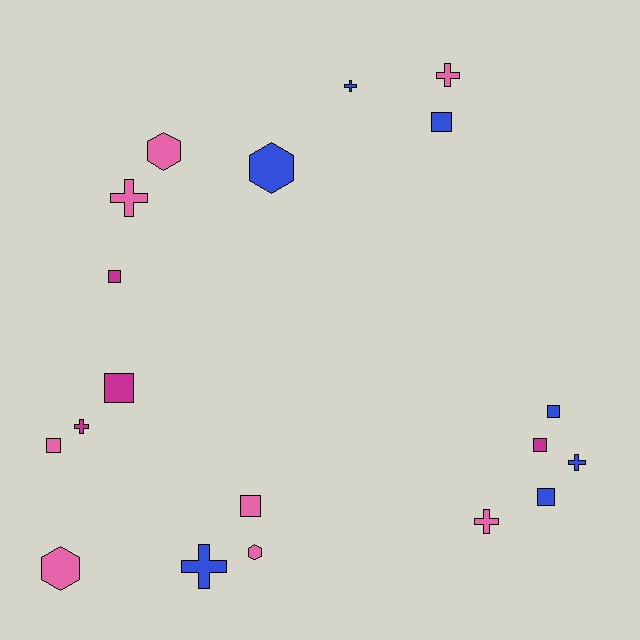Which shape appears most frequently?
Square, with 8 objects.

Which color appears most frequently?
Pink, with 8 objects.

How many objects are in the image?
There are 19 objects.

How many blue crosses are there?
There are 3 blue crosses.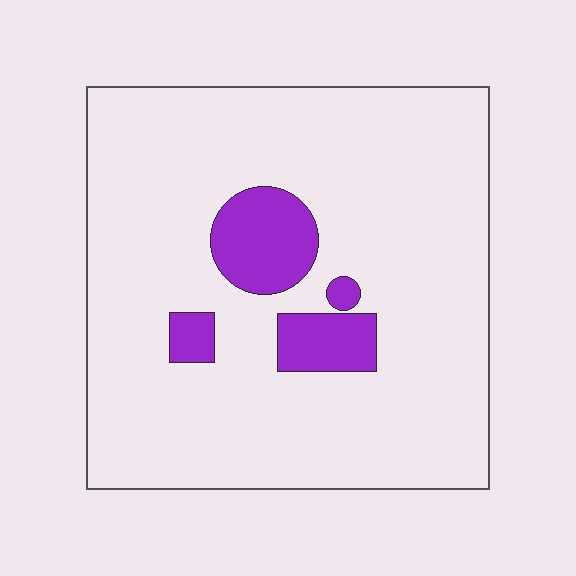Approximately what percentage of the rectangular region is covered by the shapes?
Approximately 10%.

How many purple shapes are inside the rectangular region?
4.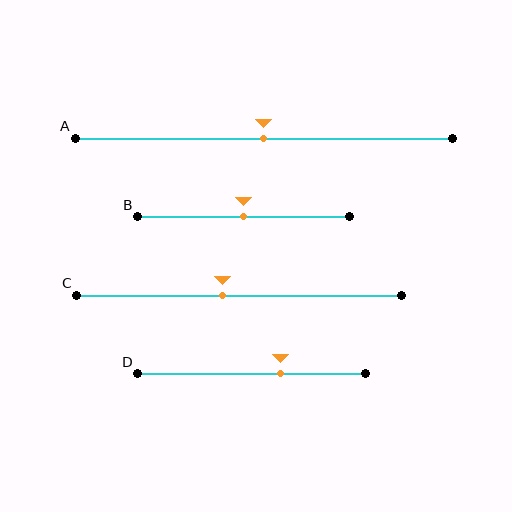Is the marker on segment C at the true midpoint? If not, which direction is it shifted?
No, the marker on segment C is shifted to the left by about 5% of the segment length.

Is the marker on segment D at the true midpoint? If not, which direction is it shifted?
No, the marker on segment D is shifted to the right by about 13% of the segment length.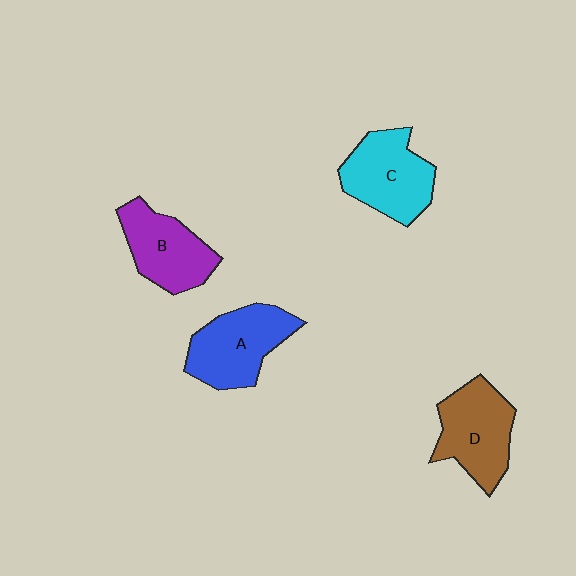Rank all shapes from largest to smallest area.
From largest to smallest: A (blue), C (cyan), D (brown), B (purple).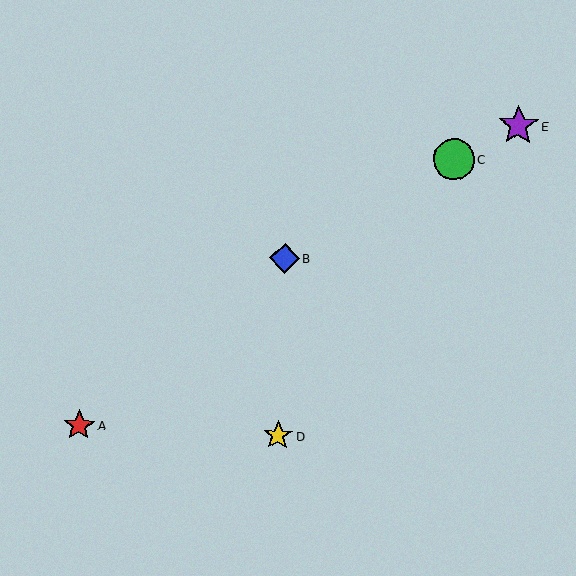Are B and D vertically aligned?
Yes, both are at x≈285.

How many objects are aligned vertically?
2 objects (B, D) are aligned vertically.